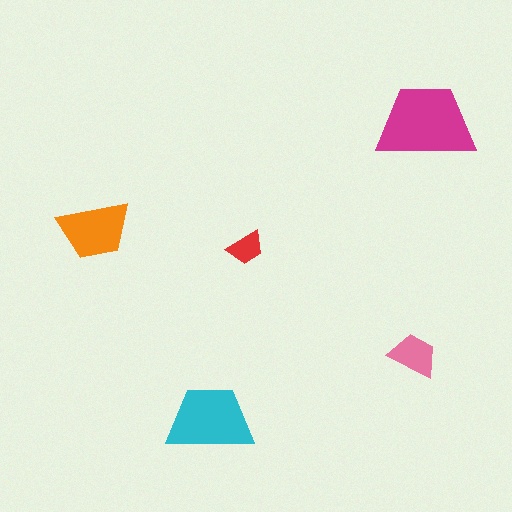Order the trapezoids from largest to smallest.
the magenta one, the cyan one, the orange one, the pink one, the red one.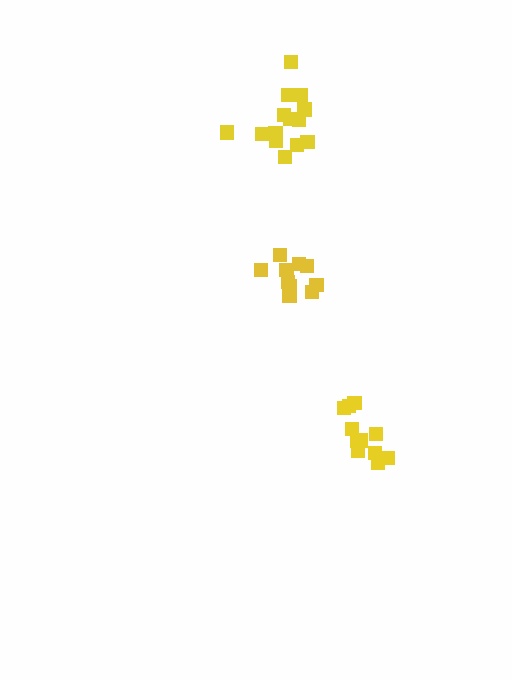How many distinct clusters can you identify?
There are 3 distinct clusters.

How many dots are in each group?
Group 1: 11 dots, Group 2: 10 dots, Group 3: 14 dots (35 total).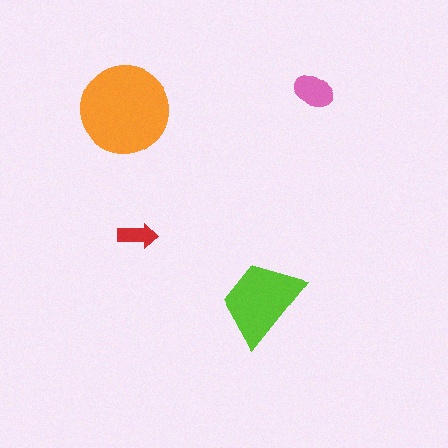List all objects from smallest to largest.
The red arrow, the pink ellipse, the lime trapezoid, the orange circle.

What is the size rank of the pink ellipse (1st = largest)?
3rd.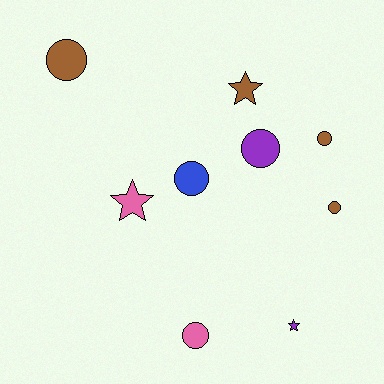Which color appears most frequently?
Brown, with 4 objects.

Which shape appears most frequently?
Circle, with 6 objects.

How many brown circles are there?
There are 3 brown circles.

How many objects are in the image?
There are 9 objects.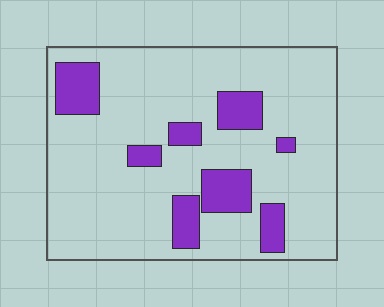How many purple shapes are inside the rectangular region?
8.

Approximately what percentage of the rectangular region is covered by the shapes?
Approximately 20%.